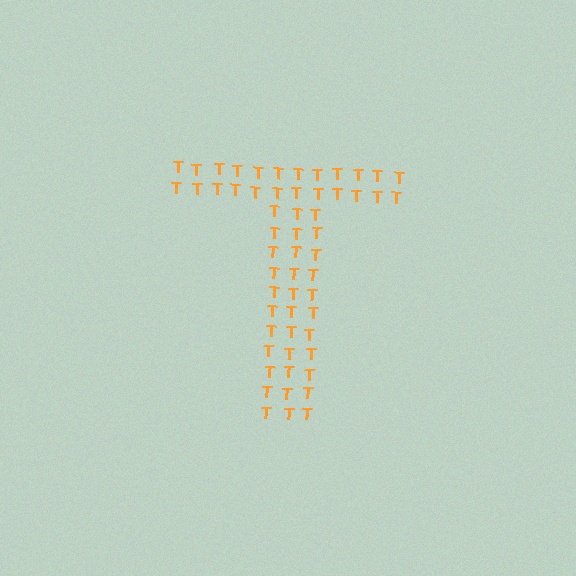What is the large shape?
The large shape is the letter T.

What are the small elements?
The small elements are letter T's.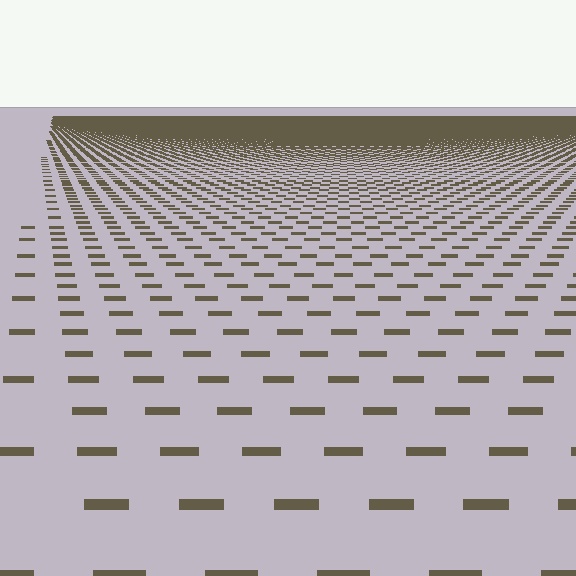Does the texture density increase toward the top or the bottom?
Density increases toward the top.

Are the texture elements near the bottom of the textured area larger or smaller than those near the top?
Larger. Near the bottom, elements are closer to the viewer and appear at a bigger on-screen size.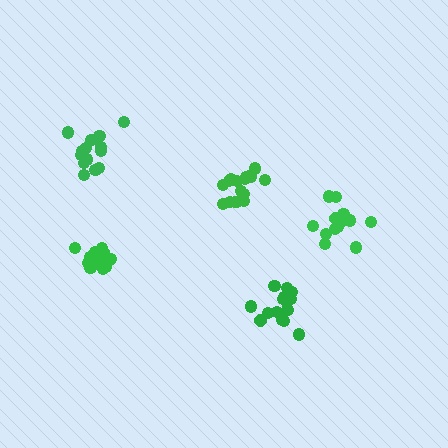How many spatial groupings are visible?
There are 5 spatial groupings.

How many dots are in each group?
Group 1: 14 dots, Group 2: 13 dots, Group 3: 17 dots, Group 4: 15 dots, Group 5: 13 dots (72 total).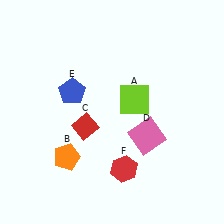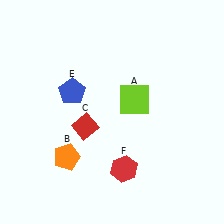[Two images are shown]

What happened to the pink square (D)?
The pink square (D) was removed in Image 2. It was in the bottom-right area of Image 1.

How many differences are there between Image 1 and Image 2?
There is 1 difference between the two images.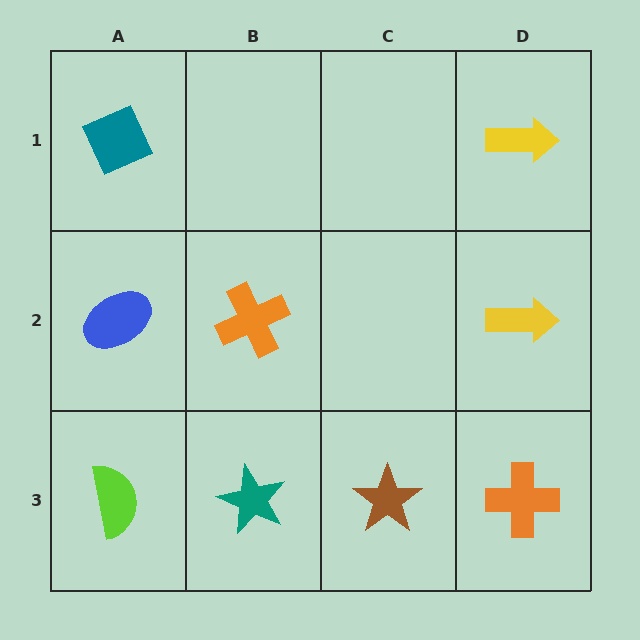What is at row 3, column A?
A lime semicircle.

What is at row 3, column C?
A brown star.